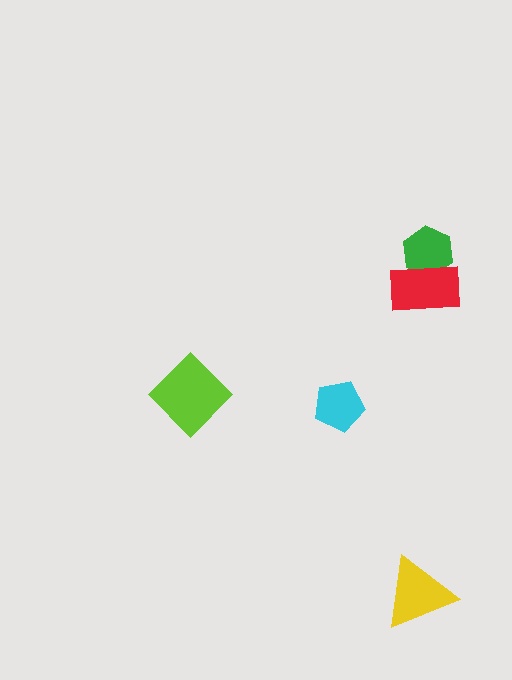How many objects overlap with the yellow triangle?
0 objects overlap with the yellow triangle.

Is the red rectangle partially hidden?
No, no other shape covers it.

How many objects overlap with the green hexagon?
1 object overlaps with the green hexagon.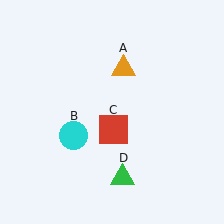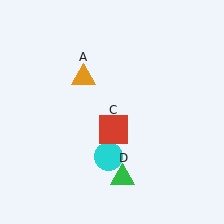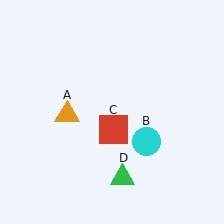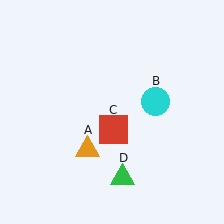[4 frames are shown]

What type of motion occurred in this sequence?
The orange triangle (object A), cyan circle (object B) rotated counterclockwise around the center of the scene.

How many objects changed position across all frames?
2 objects changed position: orange triangle (object A), cyan circle (object B).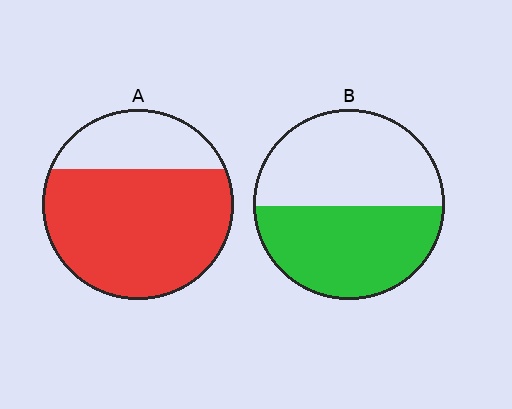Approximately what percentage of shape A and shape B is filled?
A is approximately 75% and B is approximately 50%.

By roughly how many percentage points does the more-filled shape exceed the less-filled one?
By roughly 25 percentage points (A over B).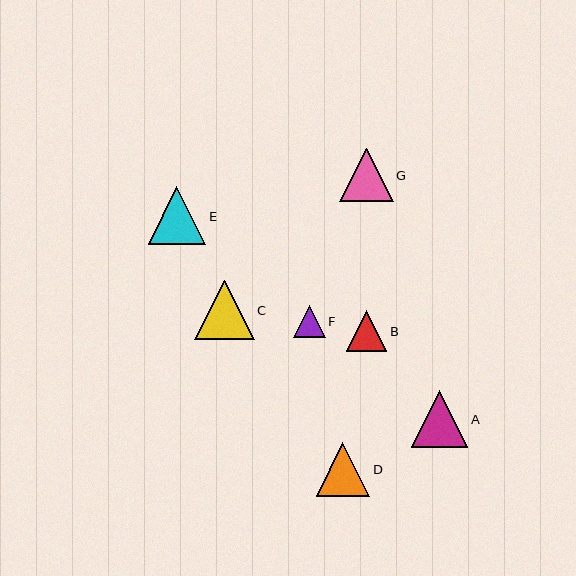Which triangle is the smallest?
Triangle F is the smallest with a size of approximately 31 pixels.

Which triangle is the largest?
Triangle C is the largest with a size of approximately 59 pixels.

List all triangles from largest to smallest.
From largest to smallest: C, E, A, D, G, B, F.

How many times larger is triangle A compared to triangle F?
Triangle A is approximately 1.8 times the size of triangle F.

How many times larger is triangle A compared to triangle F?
Triangle A is approximately 1.8 times the size of triangle F.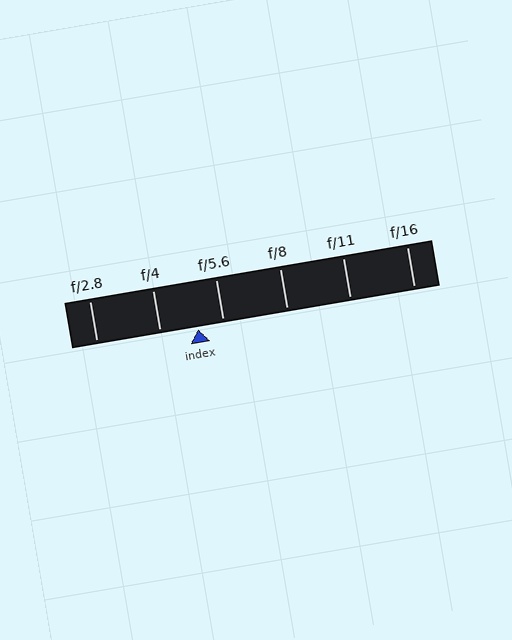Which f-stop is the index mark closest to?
The index mark is closest to f/5.6.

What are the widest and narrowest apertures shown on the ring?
The widest aperture shown is f/2.8 and the narrowest is f/16.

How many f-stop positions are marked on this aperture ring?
There are 6 f-stop positions marked.